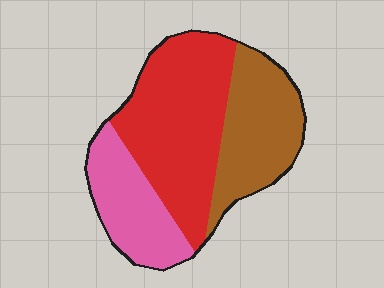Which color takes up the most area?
Red, at roughly 45%.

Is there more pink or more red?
Red.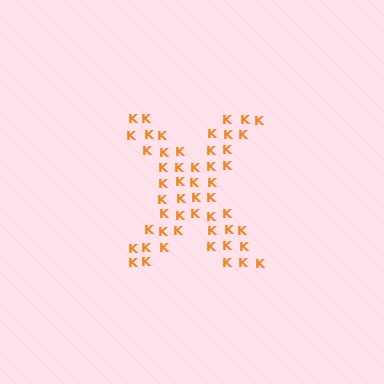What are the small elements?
The small elements are letter K's.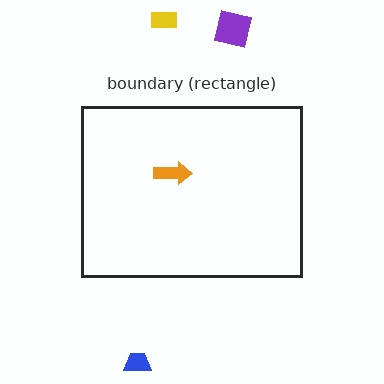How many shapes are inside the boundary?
1 inside, 3 outside.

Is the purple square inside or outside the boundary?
Outside.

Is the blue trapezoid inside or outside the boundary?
Outside.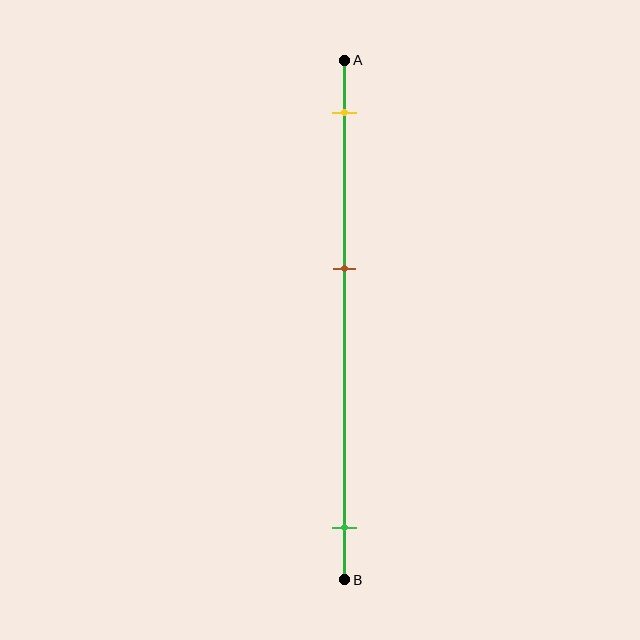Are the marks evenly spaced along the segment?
No, the marks are not evenly spaced.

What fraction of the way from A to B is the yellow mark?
The yellow mark is approximately 10% (0.1) of the way from A to B.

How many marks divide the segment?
There are 3 marks dividing the segment.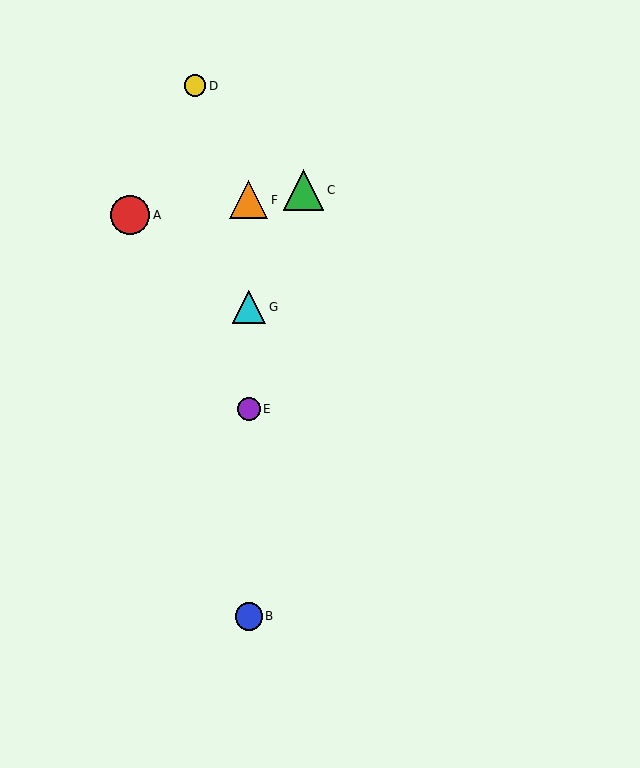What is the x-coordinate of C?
Object C is at x≈303.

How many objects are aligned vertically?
4 objects (B, E, F, G) are aligned vertically.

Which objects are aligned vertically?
Objects B, E, F, G are aligned vertically.